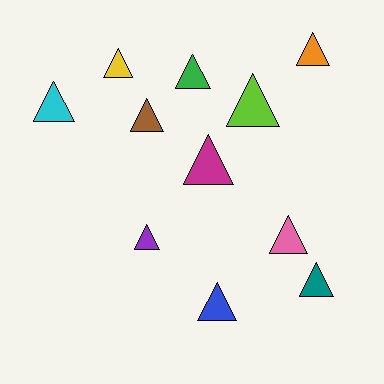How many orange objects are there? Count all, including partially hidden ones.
There is 1 orange object.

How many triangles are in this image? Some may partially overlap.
There are 11 triangles.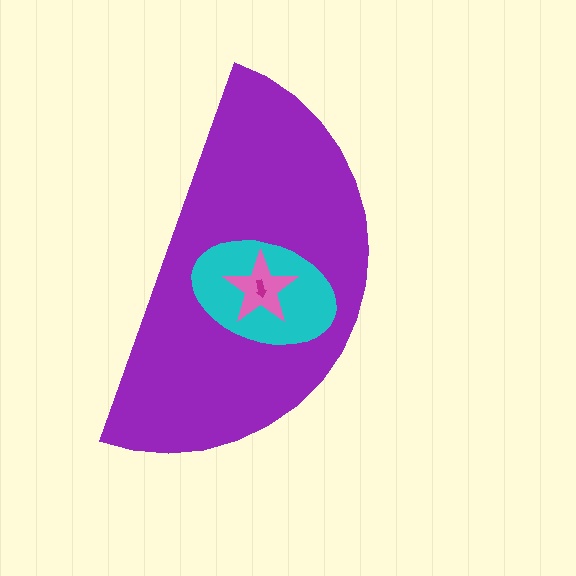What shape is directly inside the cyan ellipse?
The pink star.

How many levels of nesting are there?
4.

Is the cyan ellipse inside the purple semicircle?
Yes.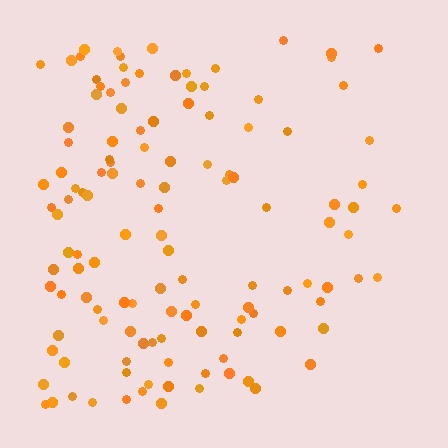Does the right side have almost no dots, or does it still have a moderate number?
Still a moderate number, just noticeably fewer than the left.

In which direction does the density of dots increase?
From right to left, with the left side densest.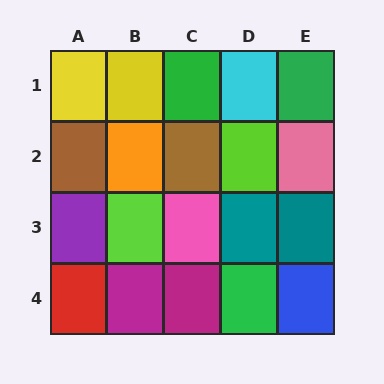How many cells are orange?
1 cell is orange.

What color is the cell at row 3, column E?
Teal.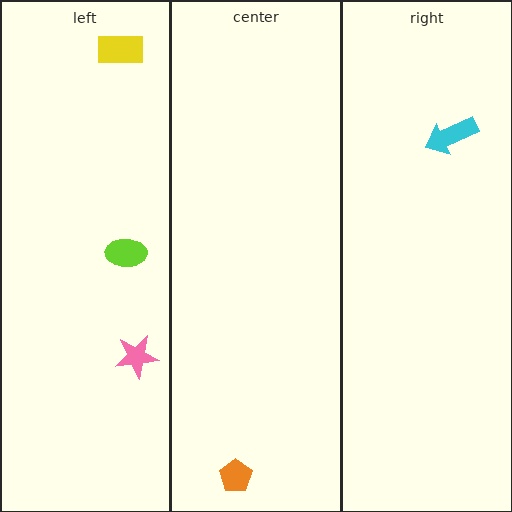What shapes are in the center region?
The orange pentagon.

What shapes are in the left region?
The yellow rectangle, the lime ellipse, the pink star.